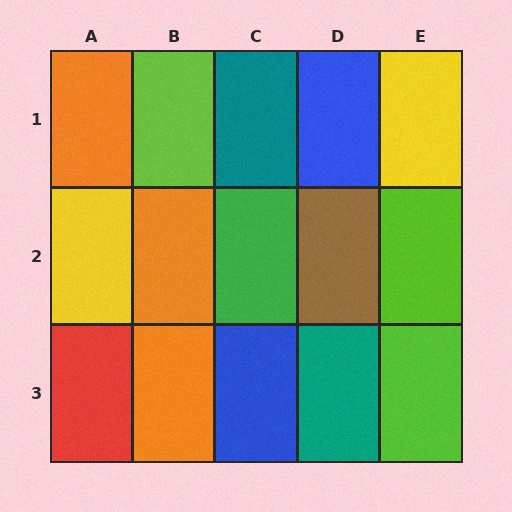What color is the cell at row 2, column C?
Green.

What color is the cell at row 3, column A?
Red.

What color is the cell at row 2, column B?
Orange.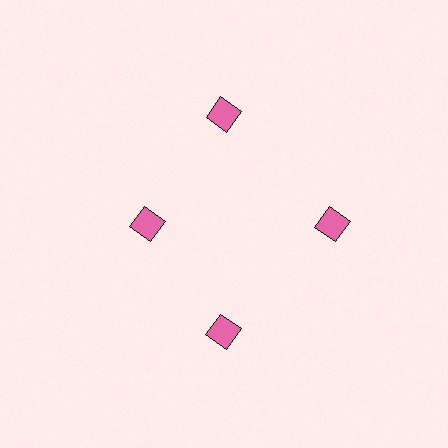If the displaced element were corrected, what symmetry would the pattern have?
It would have 4-fold rotational symmetry — the pattern would map onto itself every 90 degrees.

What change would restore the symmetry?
The symmetry would be restored by moving it outward, back onto the ring so that all 4 diamonds sit at equal angles and equal distance from the center.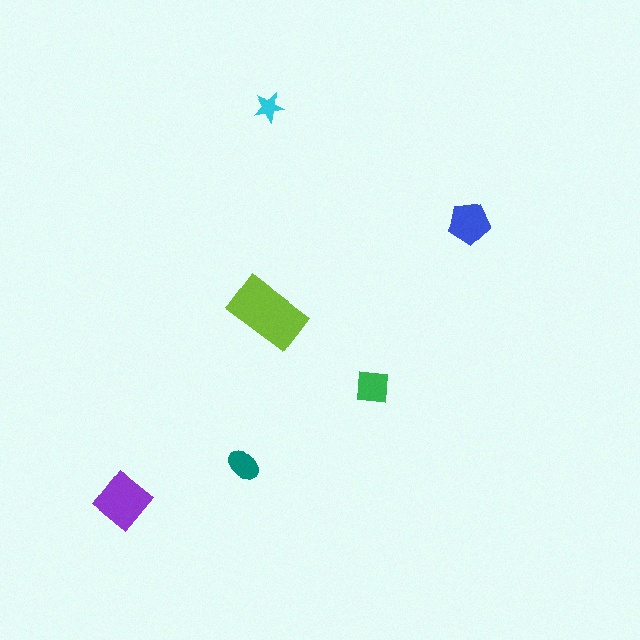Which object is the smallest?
The cyan star.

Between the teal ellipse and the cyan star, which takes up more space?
The teal ellipse.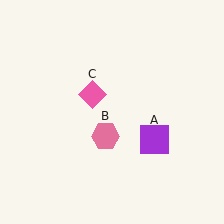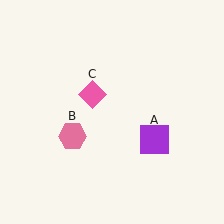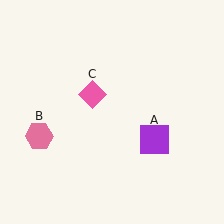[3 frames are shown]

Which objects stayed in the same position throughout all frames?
Purple square (object A) and pink diamond (object C) remained stationary.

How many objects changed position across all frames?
1 object changed position: pink hexagon (object B).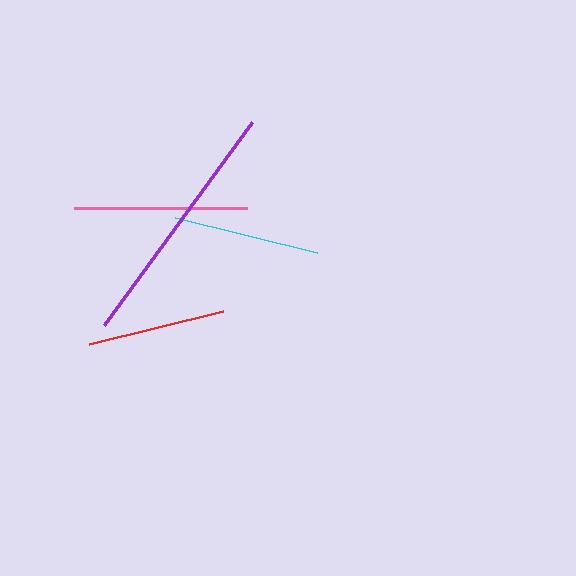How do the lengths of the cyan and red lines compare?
The cyan and red lines are approximately the same length.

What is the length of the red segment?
The red segment is approximately 138 pixels long.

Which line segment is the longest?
The purple line is the longest at approximately 251 pixels.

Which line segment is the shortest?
The red line is the shortest at approximately 138 pixels.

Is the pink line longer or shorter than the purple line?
The purple line is longer than the pink line.